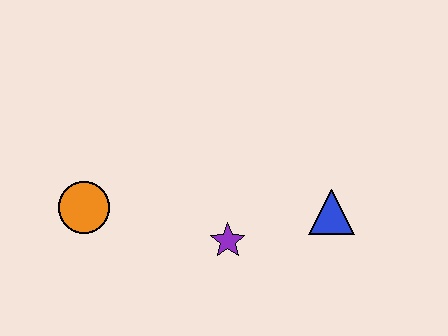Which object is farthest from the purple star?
The orange circle is farthest from the purple star.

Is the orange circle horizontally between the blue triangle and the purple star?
No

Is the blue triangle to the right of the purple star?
Yes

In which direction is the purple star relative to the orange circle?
The purple star is to the right of the orange circle.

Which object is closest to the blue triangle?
The purple star is closest to the blue triangle.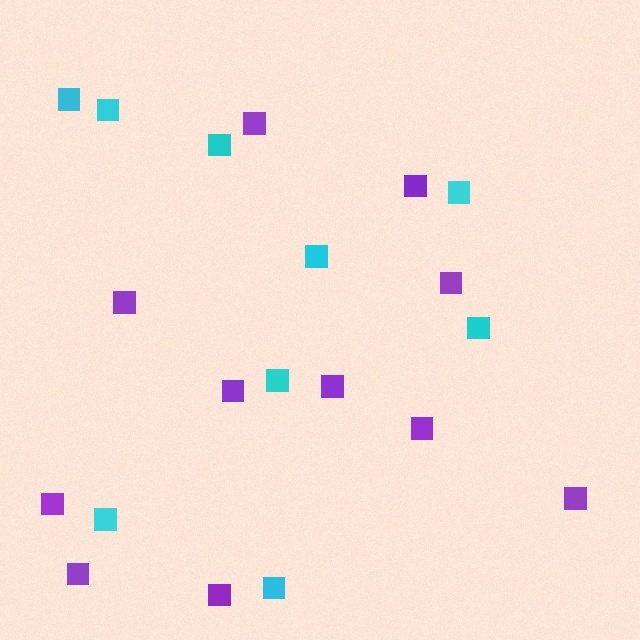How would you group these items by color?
There are 2 groups: one group of purple squares (11) and one group of cyan squares (9).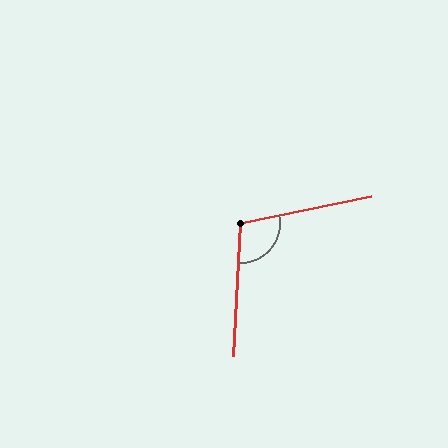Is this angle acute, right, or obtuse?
It is obtuse.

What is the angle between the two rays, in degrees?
Approximately 105 degrees.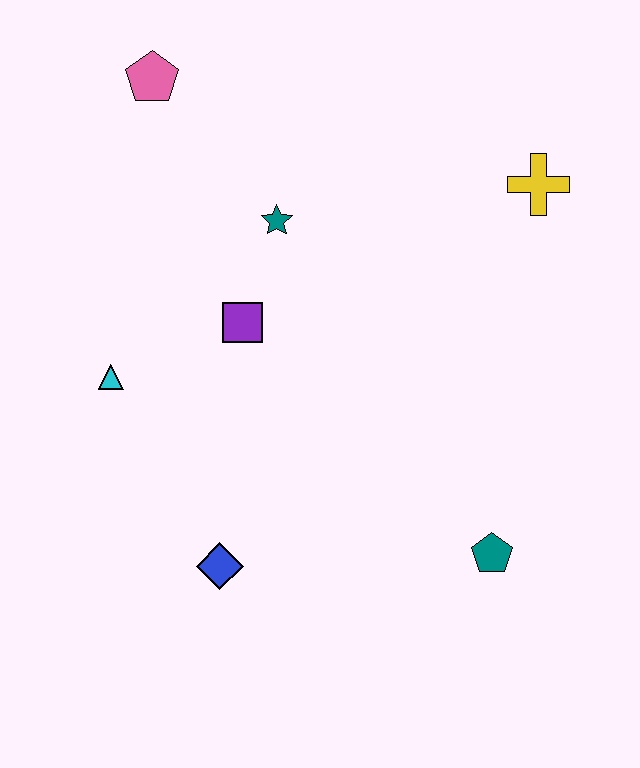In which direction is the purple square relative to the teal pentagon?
The purple square is to the left of the teal pentagon.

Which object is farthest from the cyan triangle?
The yellow cross is farthest from the cyan triangle.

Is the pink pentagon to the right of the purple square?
No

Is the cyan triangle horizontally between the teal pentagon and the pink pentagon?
No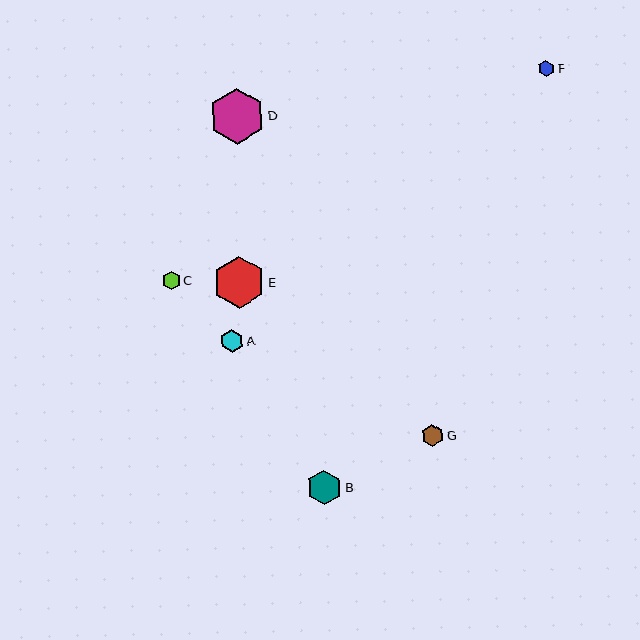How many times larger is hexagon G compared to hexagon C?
Hexagon G is approximately 1.2 times the size of hexagon C.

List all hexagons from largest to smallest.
From largest to smallest: D, E, B, A, G, C, F.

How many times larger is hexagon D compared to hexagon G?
Hexagon D is approximately 2.5 times the size of hexagon G.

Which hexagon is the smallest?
Hexagon F is the smallest with a size of approximately 16 pixels.